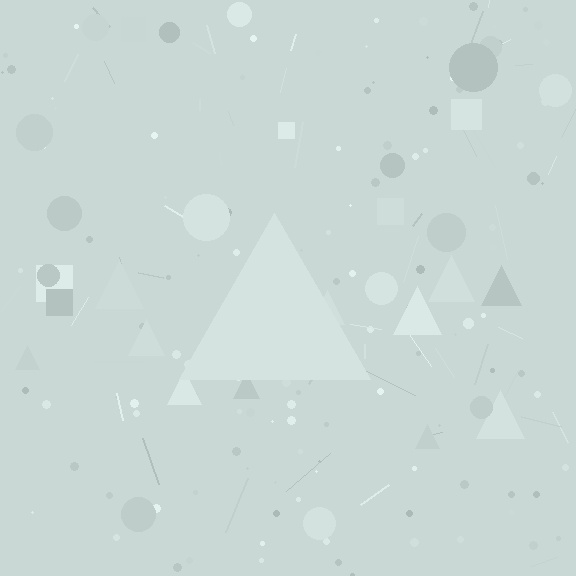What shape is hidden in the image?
A triangle is hidden in the image.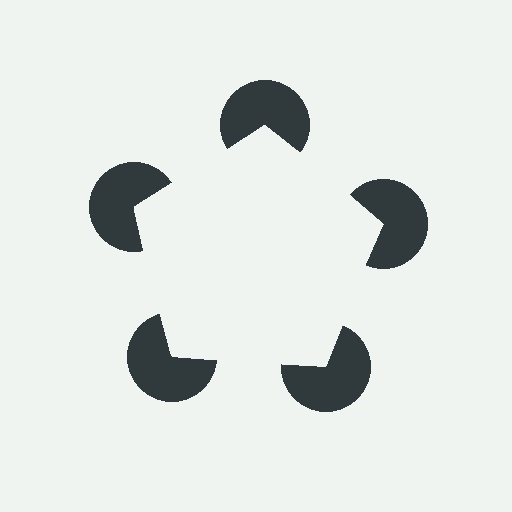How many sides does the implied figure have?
5 sides.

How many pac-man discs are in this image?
There are 5 — one at each vertex of the illusory pentagon.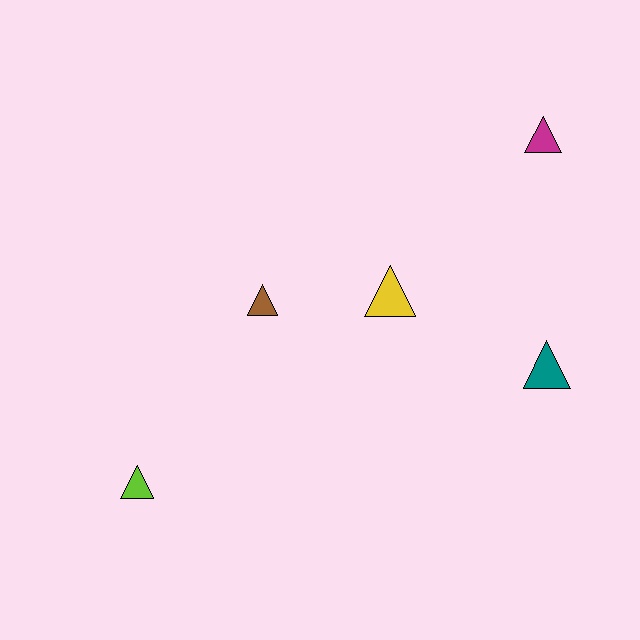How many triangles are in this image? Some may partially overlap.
There are 5 triangles.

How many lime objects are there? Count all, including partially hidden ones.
There is 1 lime object.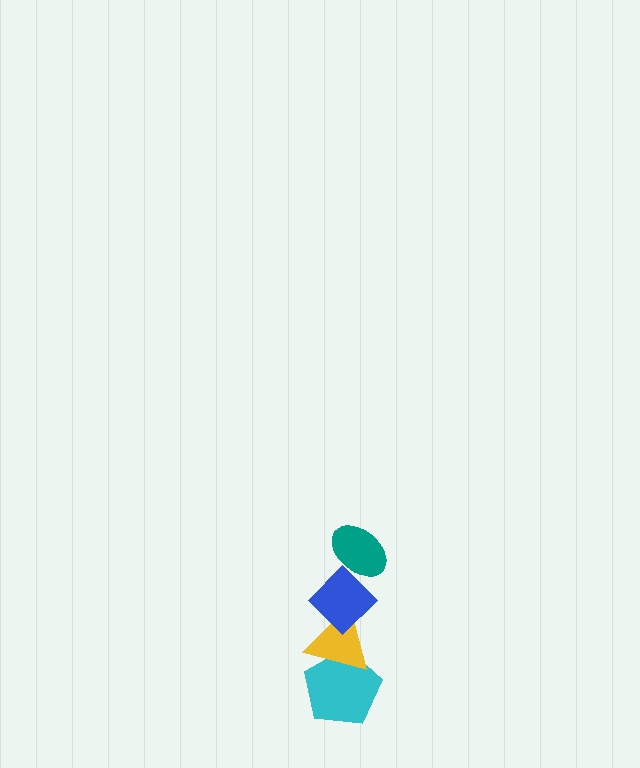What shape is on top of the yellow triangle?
The blue diamond is on top of the yellow triangle.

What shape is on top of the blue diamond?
The teal ellipse is on top of the blue diamond.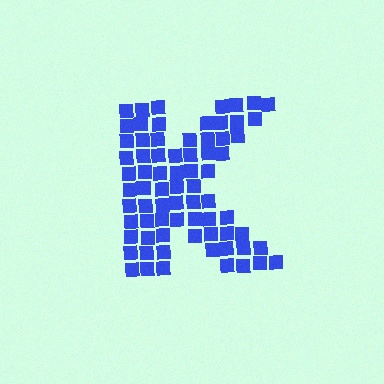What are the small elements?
The small elements are squares.